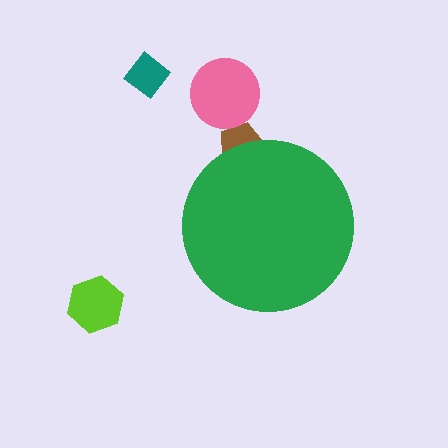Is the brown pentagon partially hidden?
Yes, the brown pentagon is partially hidden behind the green circle.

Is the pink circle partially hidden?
No, the pink circle is fully visible.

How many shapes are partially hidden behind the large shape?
1 shape is partially hidden.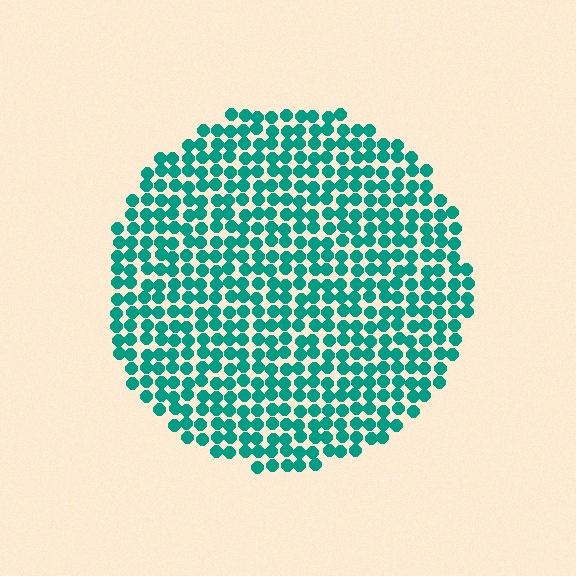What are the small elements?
The small elements are circles.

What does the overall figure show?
The overall figure shows a circle.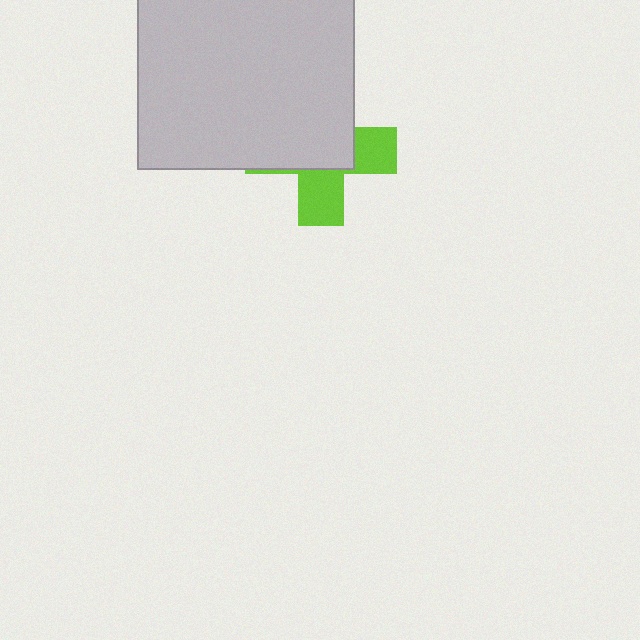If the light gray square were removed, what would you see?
You would see the complete lime cross.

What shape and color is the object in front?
The object in front is a light gray square.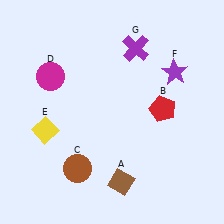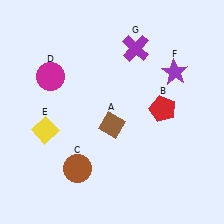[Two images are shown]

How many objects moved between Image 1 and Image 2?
1 object moved between the two images.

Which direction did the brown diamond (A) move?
The brown diamond (A) moved up.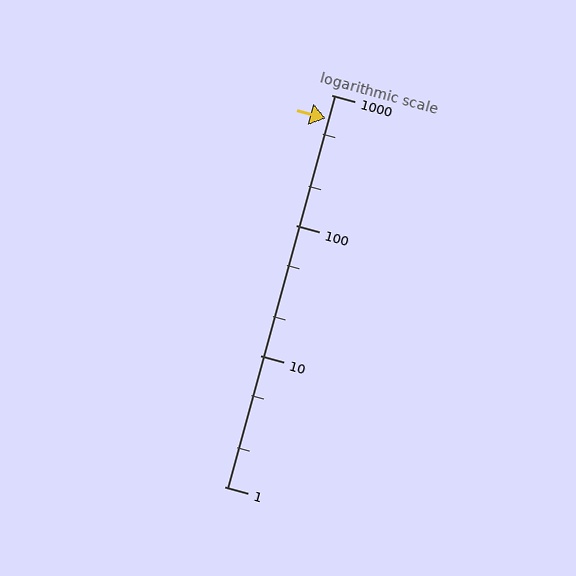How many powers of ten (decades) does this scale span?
The scale spans 3 decades, from 1 to 1000.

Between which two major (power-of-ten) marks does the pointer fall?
The pointer is between 100 and 1000.